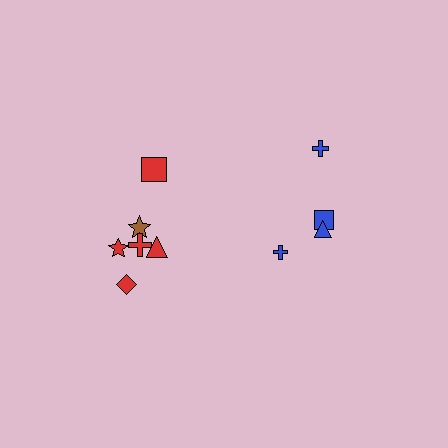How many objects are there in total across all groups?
There are 10 objects.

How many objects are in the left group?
There are 6 objects.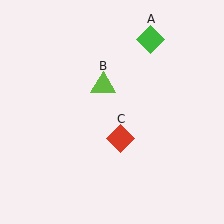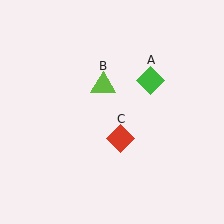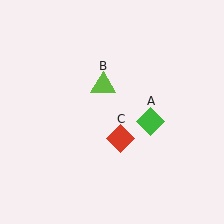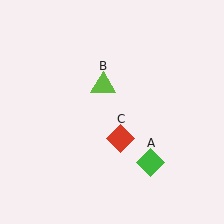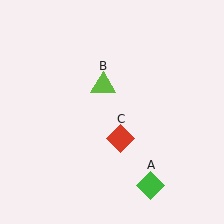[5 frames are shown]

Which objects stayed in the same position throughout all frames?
Lime triangle (object B) and red diamond (object C) remained stationary.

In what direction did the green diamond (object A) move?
The green diamond (object A) moved down.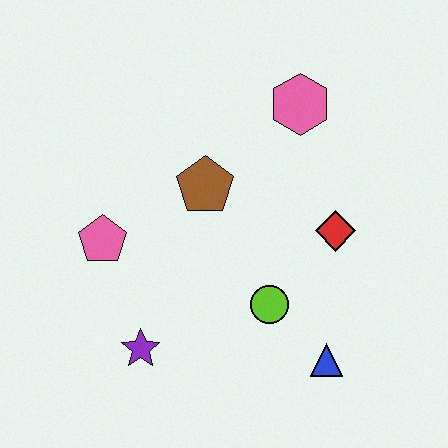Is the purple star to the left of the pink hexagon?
Yes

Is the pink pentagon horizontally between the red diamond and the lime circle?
No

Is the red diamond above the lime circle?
Yes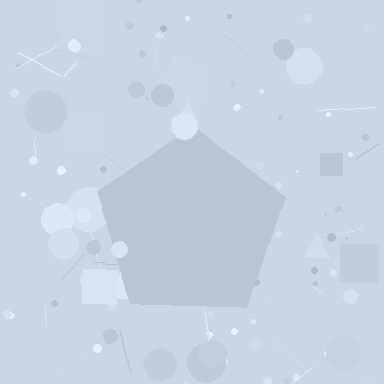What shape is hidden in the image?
A pentagon is hidden in the image.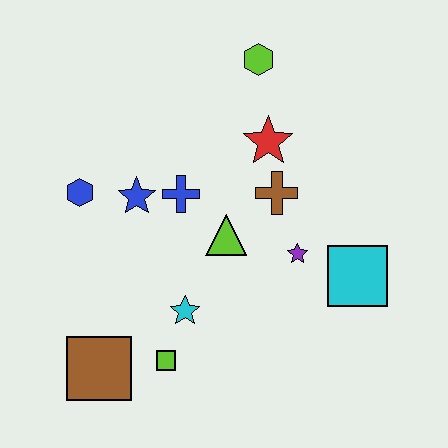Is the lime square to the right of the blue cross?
No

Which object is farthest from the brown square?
The lime hexagon is farthest from the brown square.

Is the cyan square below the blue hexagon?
Yes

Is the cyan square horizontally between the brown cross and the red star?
No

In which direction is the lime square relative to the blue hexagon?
The lime square is below the blue hexagon.